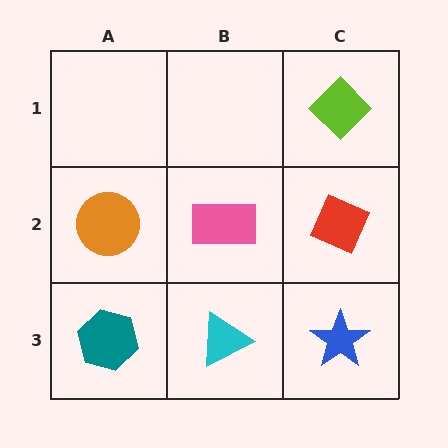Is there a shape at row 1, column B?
No, that cell is empty.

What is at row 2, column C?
A red diamond.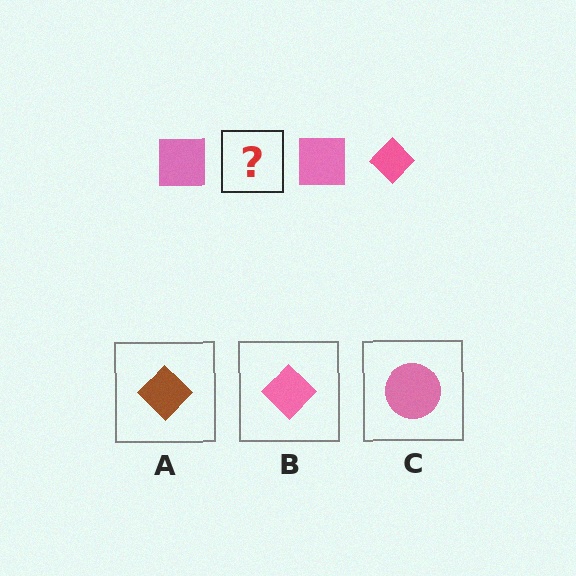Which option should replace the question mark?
Option B.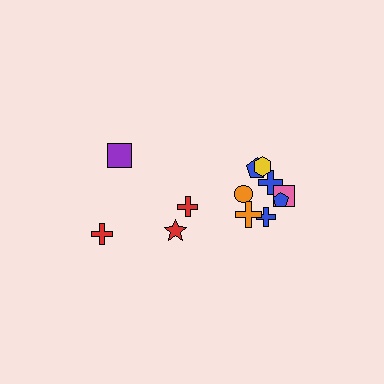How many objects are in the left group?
There are 4 objects.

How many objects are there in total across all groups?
There are 12 objects.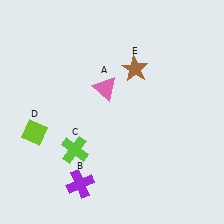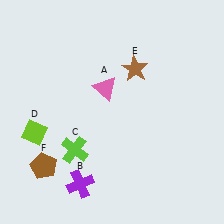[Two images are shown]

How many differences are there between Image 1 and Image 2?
There is 1 difference between the two images.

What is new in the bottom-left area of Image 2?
A brown pentagon (F) was added in the bottom-left area of Image 2.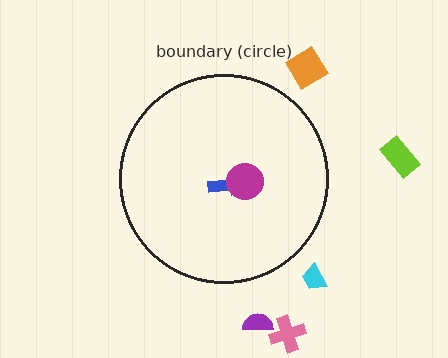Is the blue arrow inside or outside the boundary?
Inside.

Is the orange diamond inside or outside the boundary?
Outside.